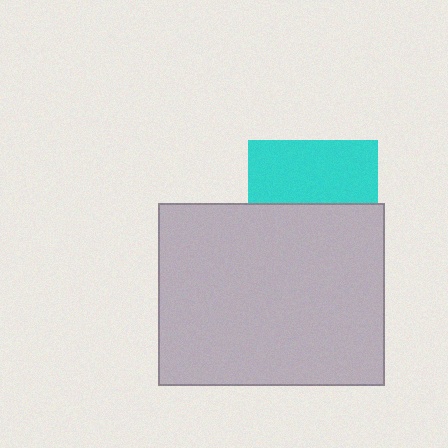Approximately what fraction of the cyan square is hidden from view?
Roughly 51% of the cyan square is hidden behind the light gray rectangle.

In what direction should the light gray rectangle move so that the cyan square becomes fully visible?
The light gray rectangle should move down. That is the shortest direction to clear the overlap and leave the cyan square fully visible.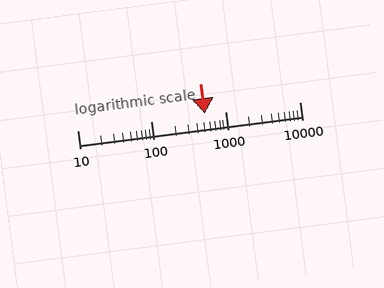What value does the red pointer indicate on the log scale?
The pointer indicates approximately 530.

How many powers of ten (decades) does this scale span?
The scale spans 3 decades, from 10 to 10000.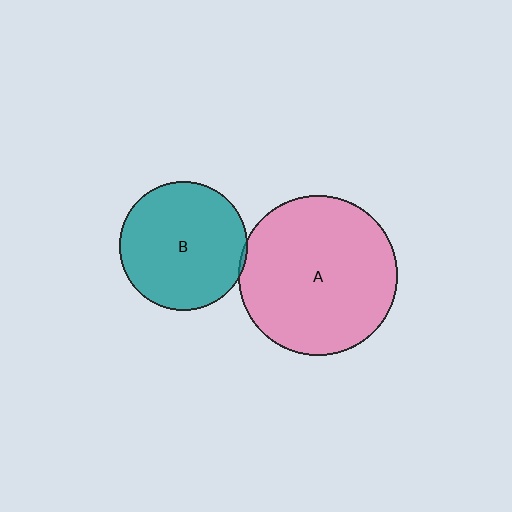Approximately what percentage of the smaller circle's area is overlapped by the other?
Approximately 5%.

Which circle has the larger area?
Circle A (pink).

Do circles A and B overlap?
Yes.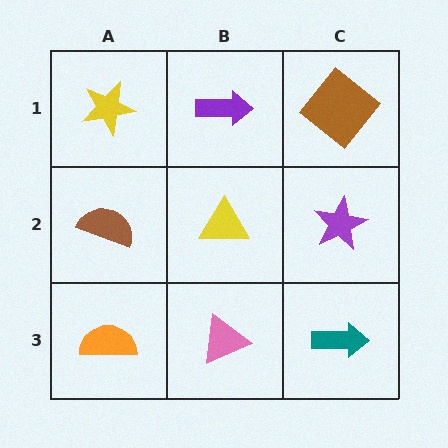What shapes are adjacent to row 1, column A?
A brown semicircle (row 2, column A), a purple arrow (row 1, column B).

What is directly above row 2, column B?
A purple arrow.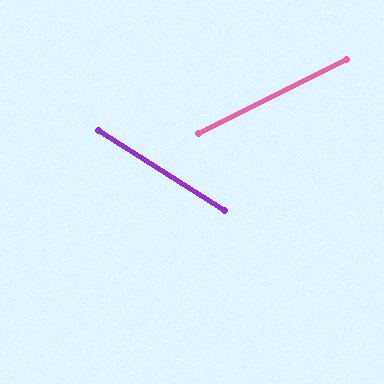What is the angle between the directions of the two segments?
Approximately 59 degrees.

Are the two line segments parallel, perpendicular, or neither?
Neither parallel nor perpendicular — they differ by about 59°.